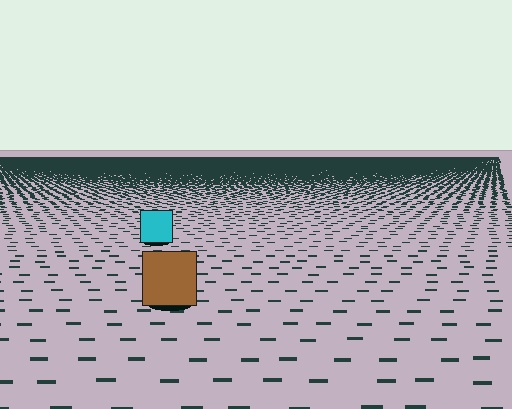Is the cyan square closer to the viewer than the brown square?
No. The brown square is closer — you can tell from the texture gradient: the ground texture is coarser near it.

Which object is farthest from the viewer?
The cyan square is farthest from the viewer. It appears smaller and the ground texture around it is denser.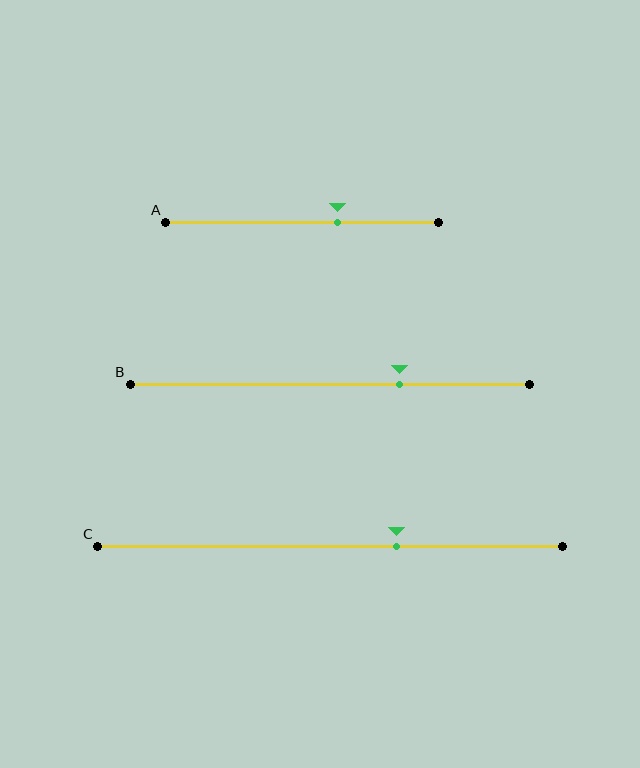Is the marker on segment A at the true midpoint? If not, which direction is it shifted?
No, the marker on segment A is shifted to the right by about 13% of the segment length.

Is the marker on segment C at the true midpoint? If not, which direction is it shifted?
No, the marker on segment C is shifted to the right by about 14% of the segment length.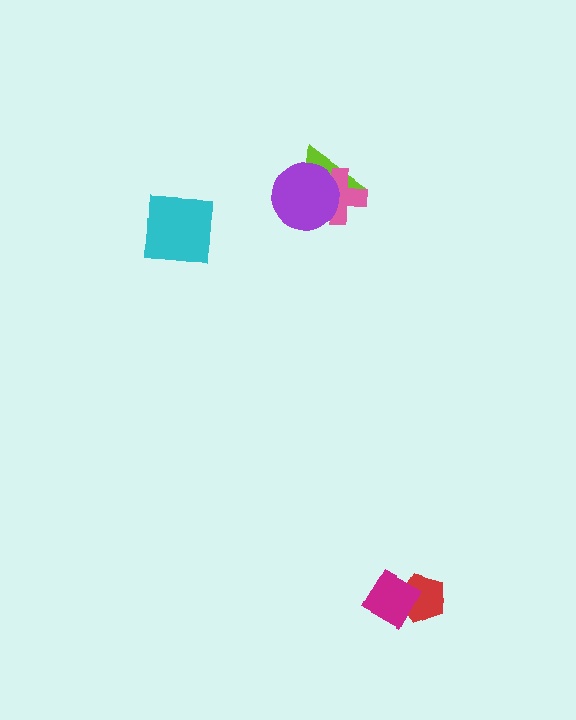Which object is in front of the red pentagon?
The magenta diamond is in front of the red pentagon.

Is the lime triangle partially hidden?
Yes, it is partially covered by another shape.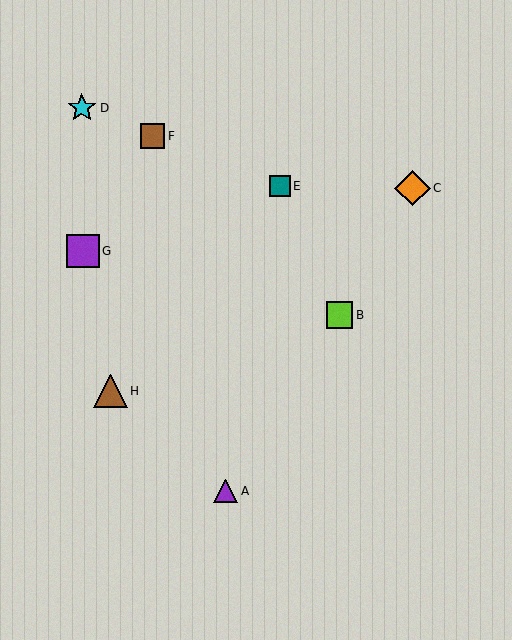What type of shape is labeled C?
Shape C is an orange diamond.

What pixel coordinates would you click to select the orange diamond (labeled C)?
Click at (412, 188) to select the orange diamond C.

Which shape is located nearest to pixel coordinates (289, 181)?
The teal square (labeled E) at (280, 186) is nearest to that location.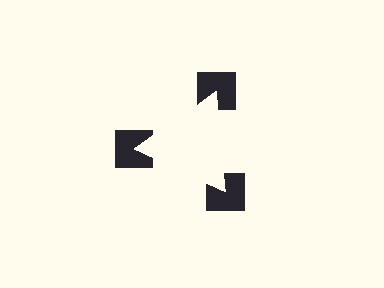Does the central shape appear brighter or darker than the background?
It typically appears slightly brighter than the background, even though no actual brightness change is drawn.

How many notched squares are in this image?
There are 3 — one at each vertex of the illusory triangle.